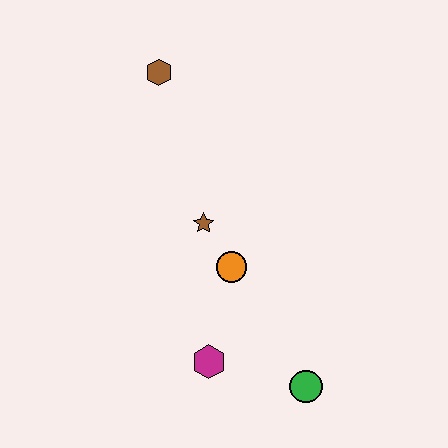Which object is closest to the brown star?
The orange circle is closest to the brown star.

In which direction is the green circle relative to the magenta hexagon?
The green circle is to the right of the magenta hexagon.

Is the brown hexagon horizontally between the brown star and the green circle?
No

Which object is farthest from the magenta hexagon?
The brown hexagon is farthest from the magenta hexagon.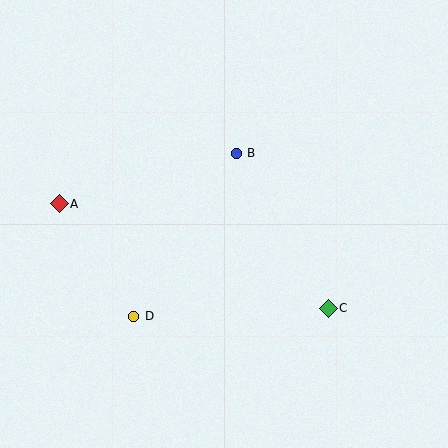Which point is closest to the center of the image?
Point B at (236, 153) is closest to the center.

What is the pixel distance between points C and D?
The distance between C and D is 195 pixels.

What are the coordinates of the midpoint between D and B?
The midpoint between D and B is at (185, 235).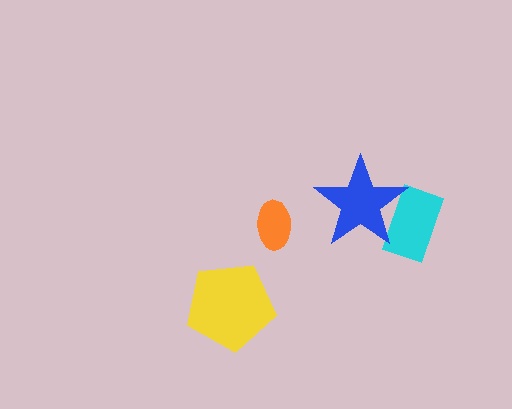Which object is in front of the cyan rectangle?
The blue star is in front of the cyan rectangle.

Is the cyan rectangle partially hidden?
Yes, it is partially covered by another shape.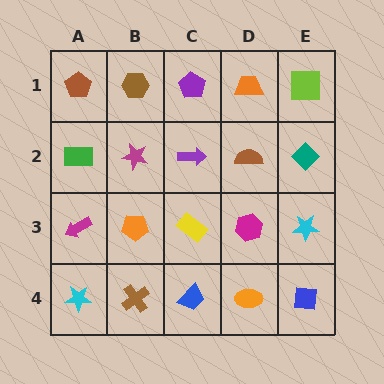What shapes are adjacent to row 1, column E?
A teal diamond (row 2, column E), an orange trapezoid (row 1, column D).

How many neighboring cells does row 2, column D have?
4.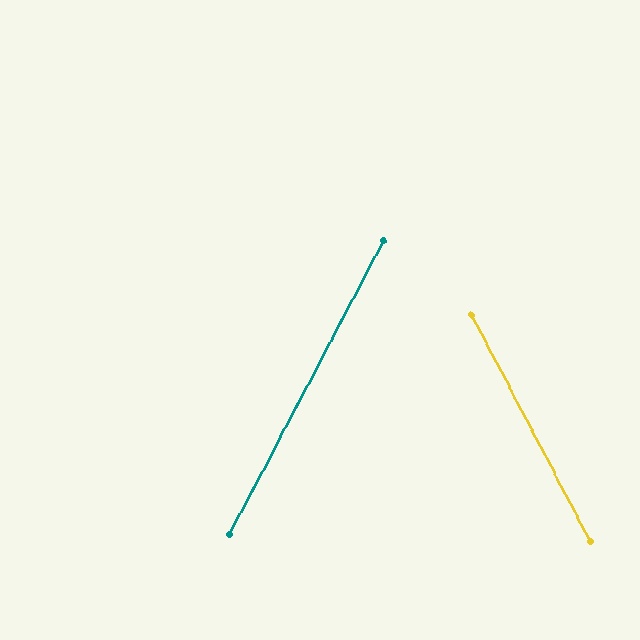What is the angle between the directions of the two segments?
Approximately 55 degrees.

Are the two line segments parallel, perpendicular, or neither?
Neither parallel nor perpendicular — they differ by about 55°.